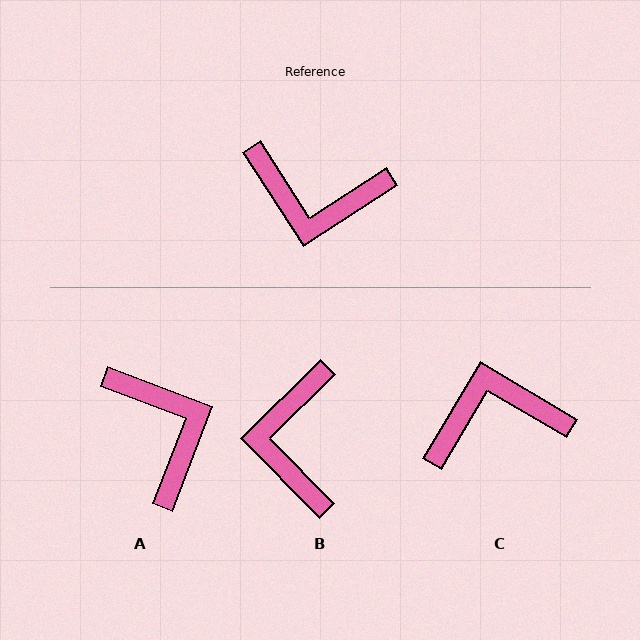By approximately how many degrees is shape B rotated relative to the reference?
Approximately 78 degrees clockwise.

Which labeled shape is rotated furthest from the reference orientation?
C, about 154 degrees away.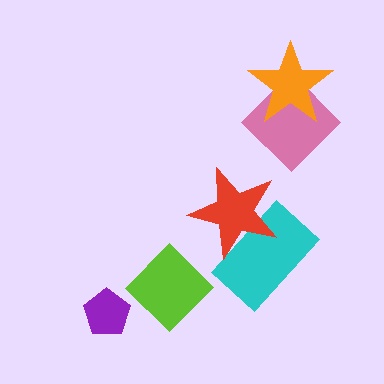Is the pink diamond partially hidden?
Yes, it is partially covered by another shape.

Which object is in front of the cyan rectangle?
The red star is in front of the cyan rectangle.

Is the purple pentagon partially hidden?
No, no other shape covers it.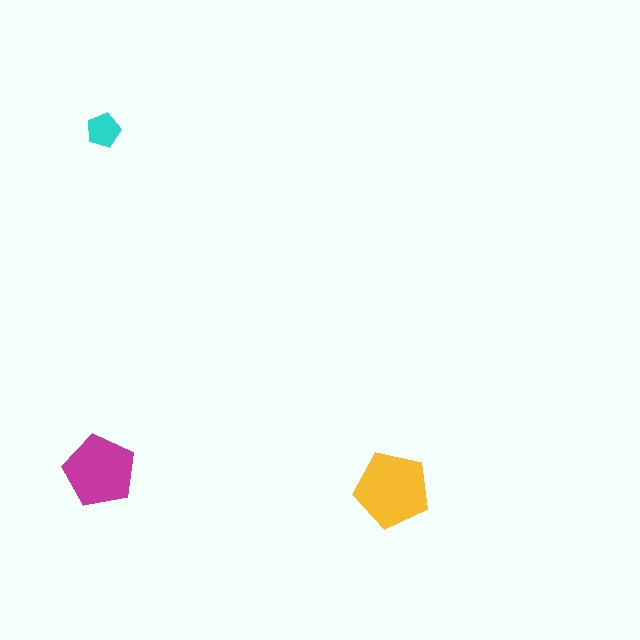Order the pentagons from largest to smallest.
the yellow one, the magenta one, the cyan one.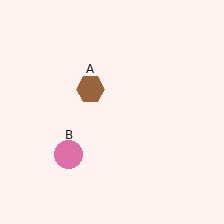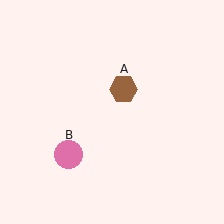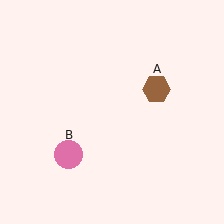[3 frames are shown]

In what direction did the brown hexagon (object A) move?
The brown hexagon (object A) moved right.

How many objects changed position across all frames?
1 object changed position: brown hexagon (object A).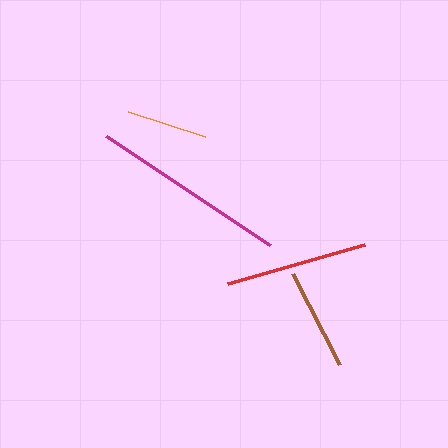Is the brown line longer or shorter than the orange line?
The brown line is longer than the orange line.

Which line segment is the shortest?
The orange line is the shortest at approximately 81 pixels.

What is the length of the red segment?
The red segment is approximately 142 pixels long.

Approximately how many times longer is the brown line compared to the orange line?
The brown line is approximately 1.3 times the length of the orange line.